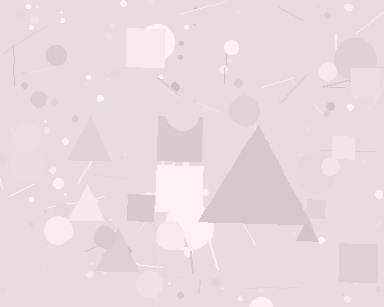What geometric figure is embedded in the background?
A triangle is embedded in the background.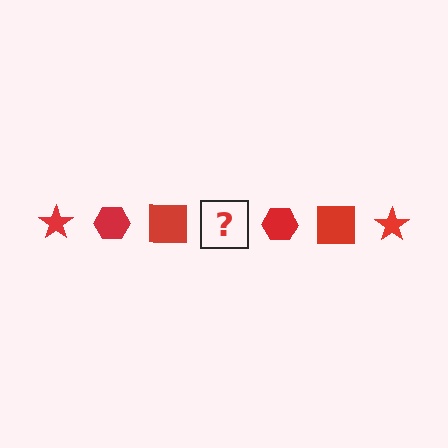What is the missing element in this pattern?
The missing element is a red star.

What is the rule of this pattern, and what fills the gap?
The rule is that the pattern cycles through star, hexagon, square shapes in red. The gap should be filled with a red star.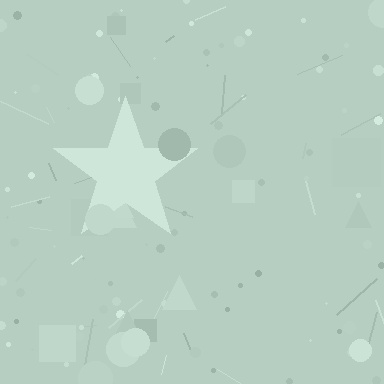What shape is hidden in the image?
A star is hidden in the image.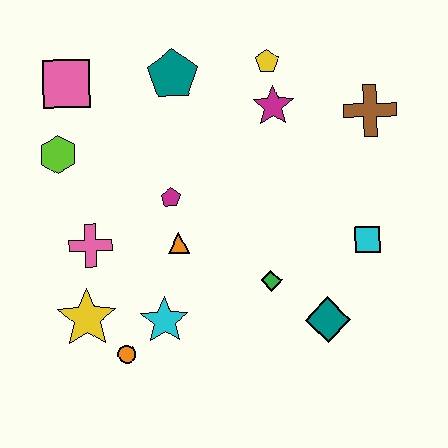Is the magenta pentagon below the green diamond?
No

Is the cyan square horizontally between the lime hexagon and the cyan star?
No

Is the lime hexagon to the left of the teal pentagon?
Yes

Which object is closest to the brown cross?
The magenta star is closest to the brown cross.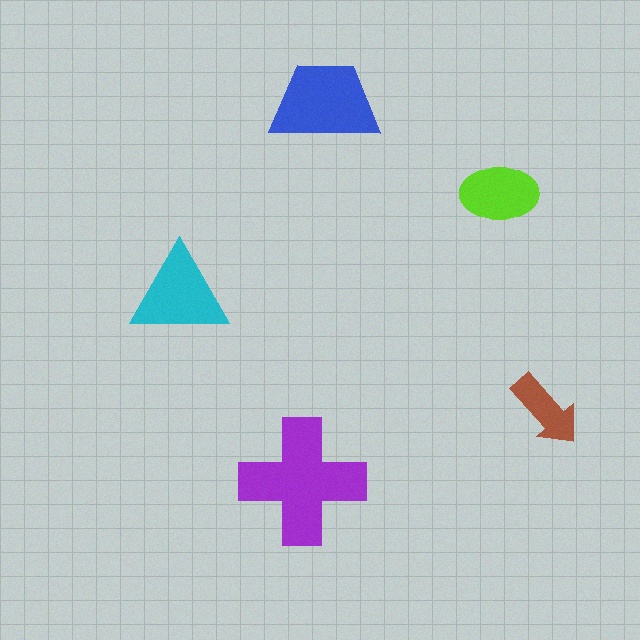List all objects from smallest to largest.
The brown arrow, the lime ellipse, the cyan triangle, the blue trapezoid, the purple cross.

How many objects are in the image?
There are 5 objects in the image.